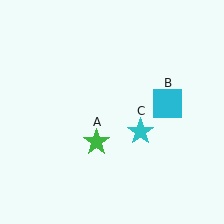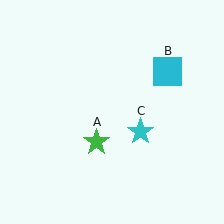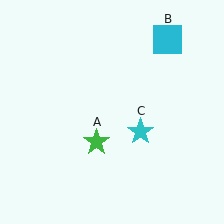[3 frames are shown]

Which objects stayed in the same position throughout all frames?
Green star (object A) and cyan star (object C) remained stationary.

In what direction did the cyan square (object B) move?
The cyan square (object B) moved up.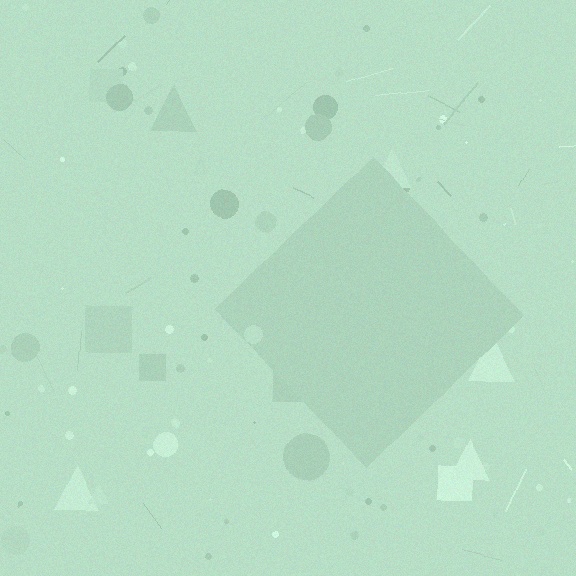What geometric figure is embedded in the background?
A diamond is embedded in the background.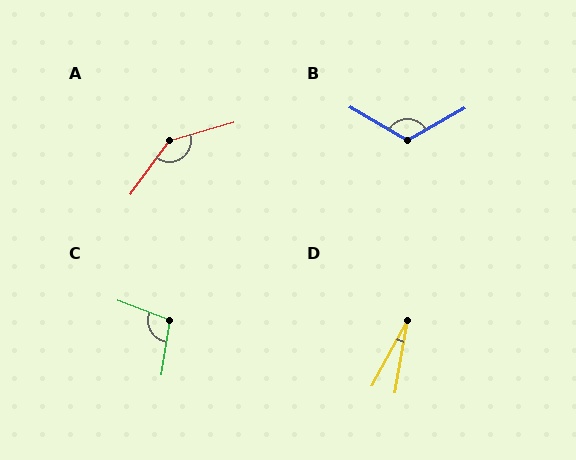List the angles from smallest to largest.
D (19°), C (102°), B (120°), A (142°).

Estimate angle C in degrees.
Approximately 102 degrees.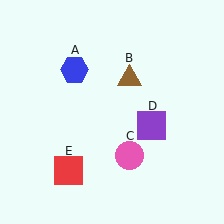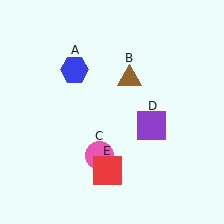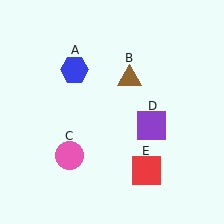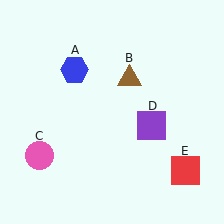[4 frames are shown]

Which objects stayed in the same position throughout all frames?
Blue hexagon (object A) and brown triangle (object B) and purple square (object D) remained stationary.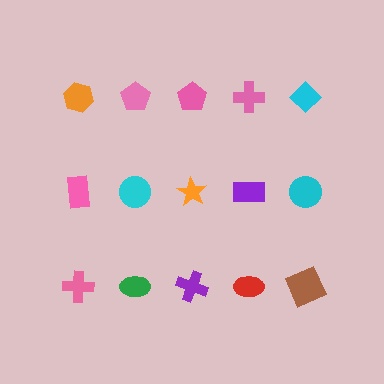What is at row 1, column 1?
An orange hexagon.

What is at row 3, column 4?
A red ellipse.